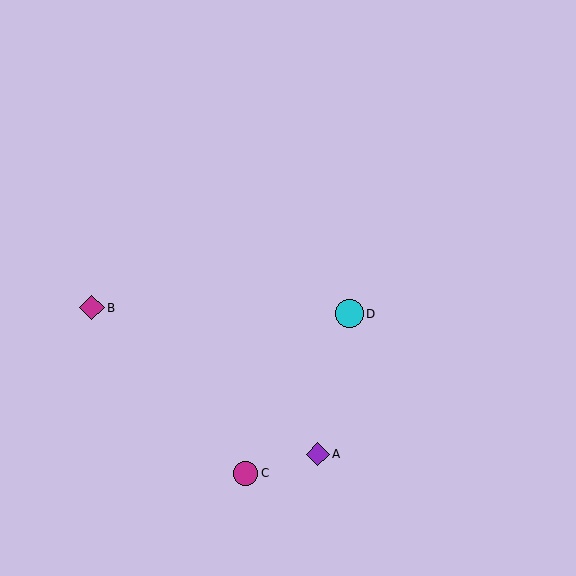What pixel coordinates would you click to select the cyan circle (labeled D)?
Click at (349, 314) to select the cyan circle D.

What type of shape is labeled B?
Shape B is a magenta diamond.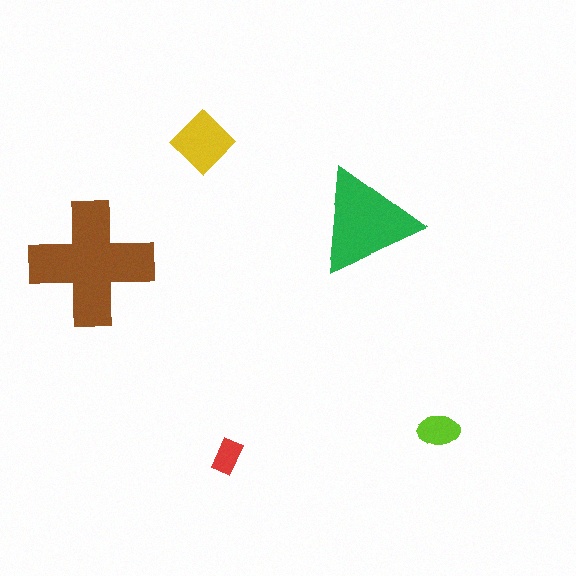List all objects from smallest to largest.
The red rectangle, the lime ellipse, the yellow diamond, the green triangle, the brown cross.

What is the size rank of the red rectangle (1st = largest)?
5th.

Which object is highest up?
The yellow diamond is topmost.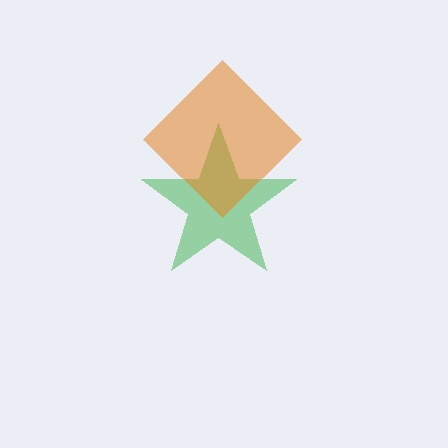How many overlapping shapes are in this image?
There are 2 overlapping shapes in the image.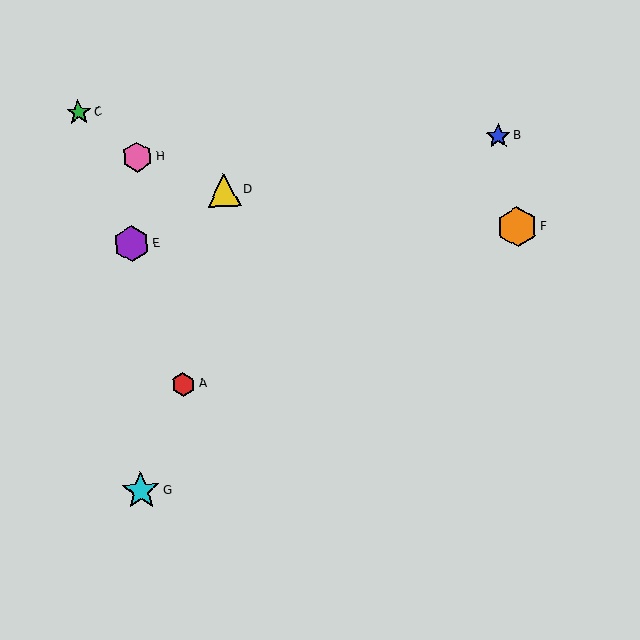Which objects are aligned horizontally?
Objects E, F are aligned horizontally.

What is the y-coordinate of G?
Object G is at y≈491.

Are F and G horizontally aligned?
No, F is at y≈227 and G is at y≈491.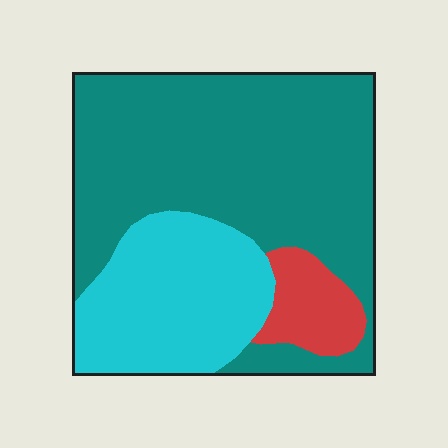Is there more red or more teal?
Teal.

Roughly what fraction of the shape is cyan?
Cyan takes up between a sixth and a third of the shape.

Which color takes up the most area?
Teal, at roughly 65%.